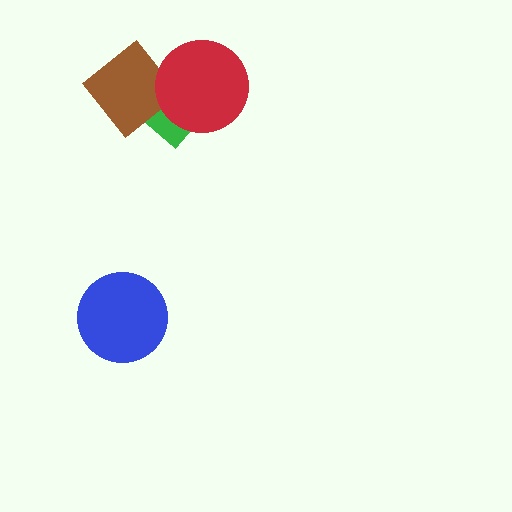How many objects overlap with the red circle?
2 objects overlap with the red circle.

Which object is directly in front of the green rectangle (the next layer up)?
The brown diamond is directly in front of the green rectangle.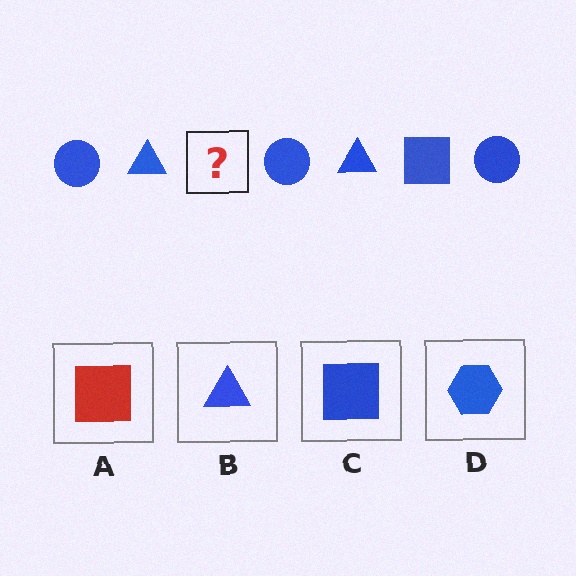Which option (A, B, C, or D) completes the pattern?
C.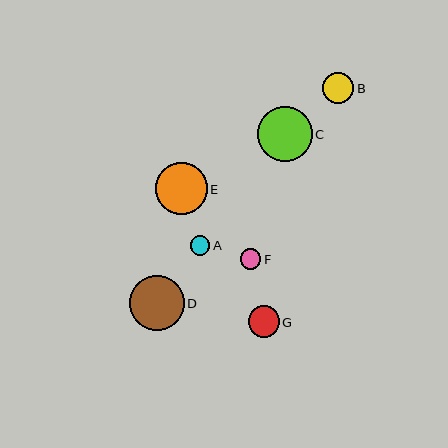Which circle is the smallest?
Circle A is the smallest with a size of approximately 20 pixels.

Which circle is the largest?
Circle D is the largest with a size of approximately 55 pixels.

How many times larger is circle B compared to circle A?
Circle B is approximately 1.6 times the size of circle A.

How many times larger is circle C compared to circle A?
Circle C is approximately 2.8 times the size of circle A.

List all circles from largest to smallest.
From largest to smallest: D, C, E, G, B, F, A.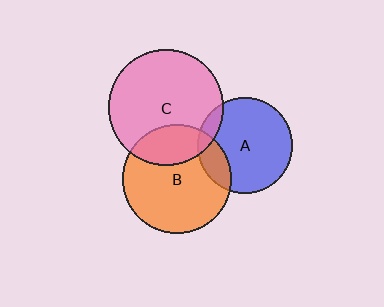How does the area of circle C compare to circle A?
Approximately 1.5 times.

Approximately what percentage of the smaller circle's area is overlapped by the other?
Approximately 20%.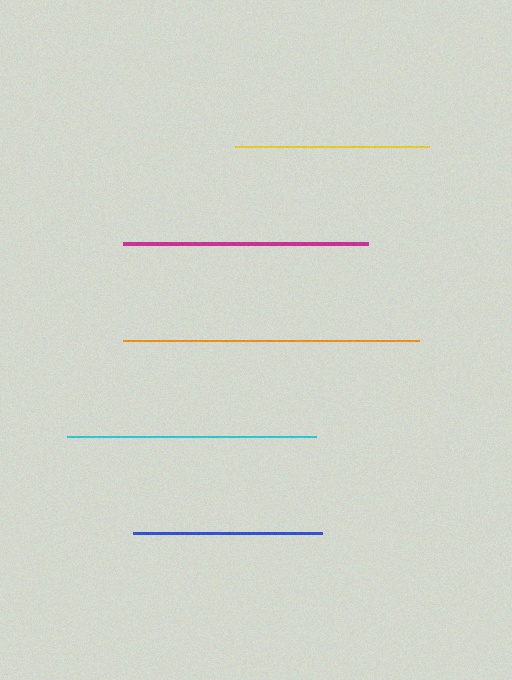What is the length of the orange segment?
The orange segment is approximately 296 pixels long.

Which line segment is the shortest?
The blue line is the shortest at approximately 188 pixels.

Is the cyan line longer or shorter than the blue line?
The cyan line is longer than the blue line.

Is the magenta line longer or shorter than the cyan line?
The cyan line is longer than the magenta line.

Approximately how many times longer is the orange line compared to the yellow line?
The orange line is approximately 1.5 times the length of the yellow line.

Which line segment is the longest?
The orange line is the longest at approximately 296 pixels.